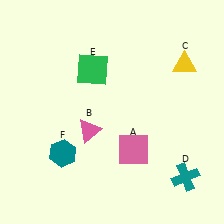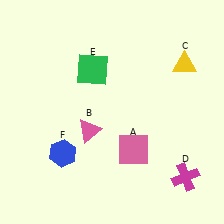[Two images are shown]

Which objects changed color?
D changed from teal to magenta. F changed from teal to blue.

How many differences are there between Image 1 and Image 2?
There are 2 differences between the two images.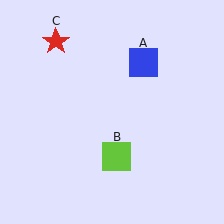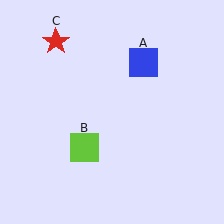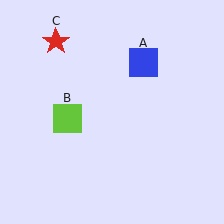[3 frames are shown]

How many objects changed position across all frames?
1 object changed position: lime square (object B).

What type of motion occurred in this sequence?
The lime square (object B) rotated clockwise around the center of the scene.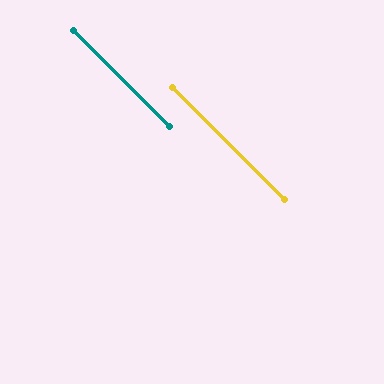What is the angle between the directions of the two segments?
Approximately 0 degrees.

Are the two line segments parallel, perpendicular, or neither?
Parallel — their directions differ by only 0.1°.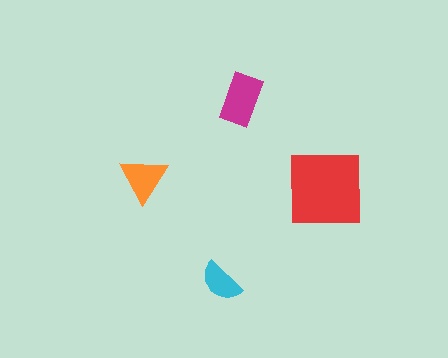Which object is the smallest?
The cyan semicircle.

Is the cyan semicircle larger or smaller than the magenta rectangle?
Smaller.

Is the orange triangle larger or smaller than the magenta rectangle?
Smaller.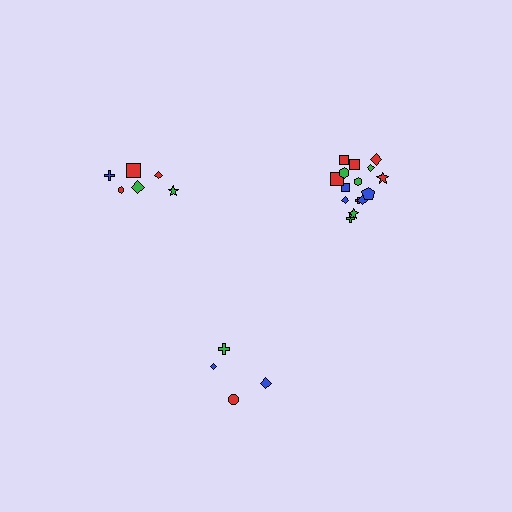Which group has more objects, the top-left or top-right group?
The top-right group.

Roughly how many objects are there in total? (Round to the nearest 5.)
Roughly 25 objects in total.